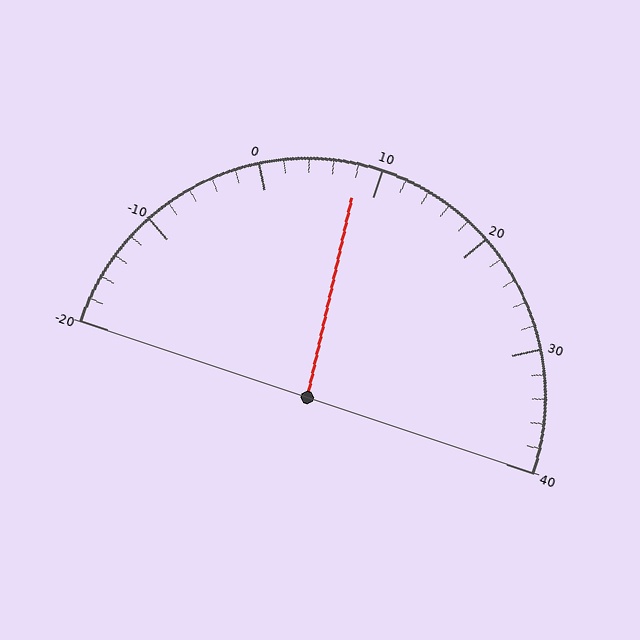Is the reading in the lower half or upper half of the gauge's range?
The reading is in the lower half of the range (-20 to 40).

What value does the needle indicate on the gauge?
The needle indicates approximately 8.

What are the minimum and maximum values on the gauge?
The gauge ranges from -20 to 40.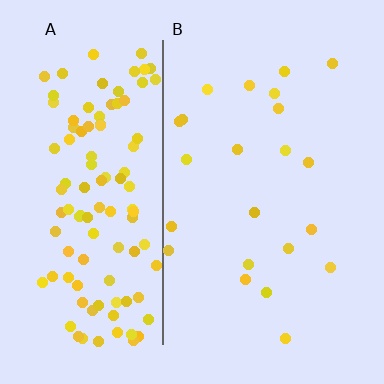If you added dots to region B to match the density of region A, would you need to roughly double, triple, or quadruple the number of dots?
Approximately quadruple.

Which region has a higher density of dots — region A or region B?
A (the left).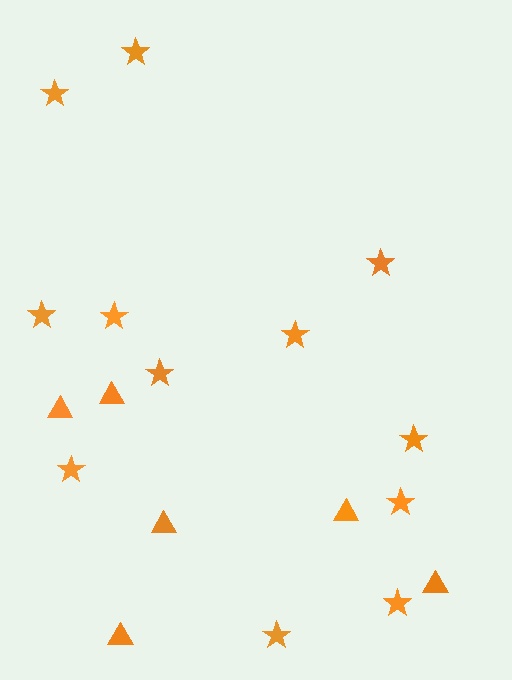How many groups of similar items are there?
There are 2 groups: one group of stars (12) and one group of triangles (6).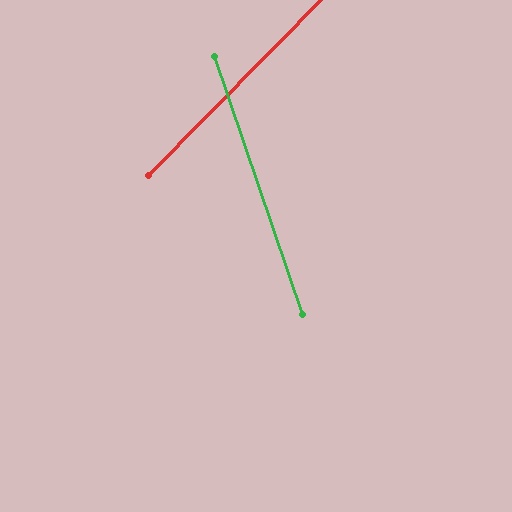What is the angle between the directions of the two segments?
Approximately 63 degrees.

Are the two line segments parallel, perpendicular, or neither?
Neither parallel nor perpendicular — they differ by about 63°.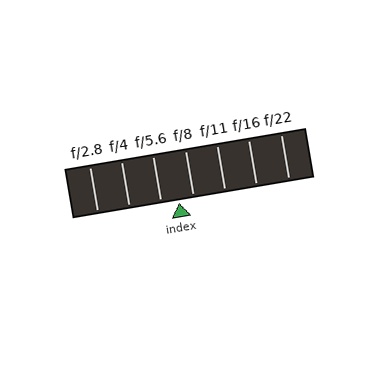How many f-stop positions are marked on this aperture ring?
There are 7 f-stop positions marked.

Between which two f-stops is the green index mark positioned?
The index mark is between f/5.6 and f/8.